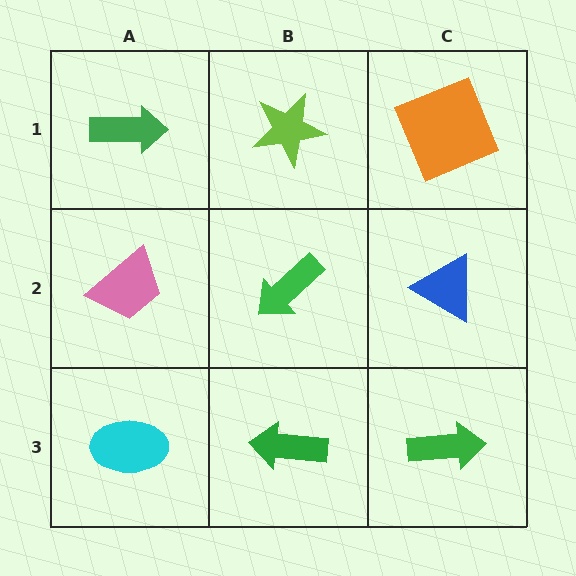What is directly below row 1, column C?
A blue triangle.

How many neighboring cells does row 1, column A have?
2.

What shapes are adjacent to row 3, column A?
A pink trapezoid (row 2, column A), a green arrow (row 3, column B).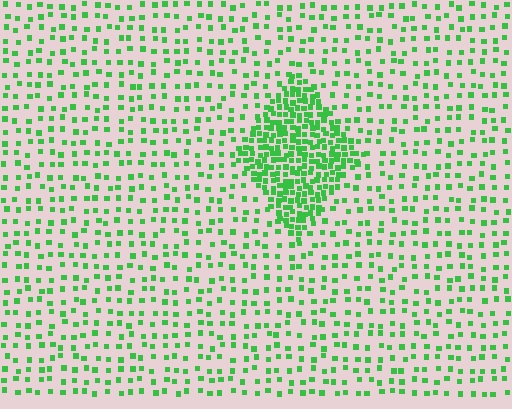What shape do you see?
I see a diamond.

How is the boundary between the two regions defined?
The boundary is defined by a change in element density (approximately 3.0x ratio). All elements are the same color, size, and shape.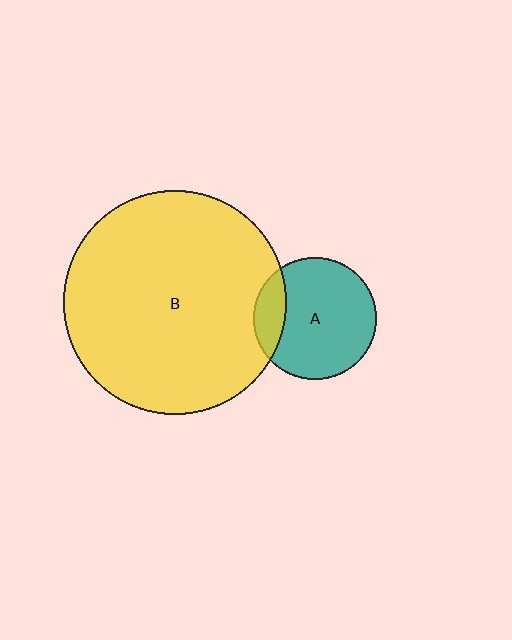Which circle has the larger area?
Circle B (yellow).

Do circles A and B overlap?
Yes.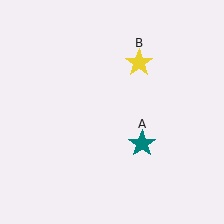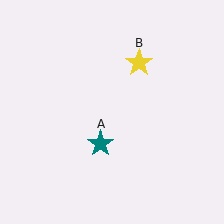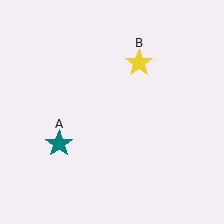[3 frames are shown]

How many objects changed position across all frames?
1 object changed position: teal star (object A).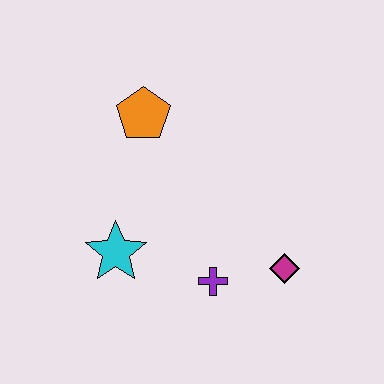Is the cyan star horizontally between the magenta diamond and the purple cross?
No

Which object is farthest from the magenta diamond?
The orange pentagon is farthest from the magenta diamond.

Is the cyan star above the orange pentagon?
No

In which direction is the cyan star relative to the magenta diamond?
The cyan star is to the left of the magenta diamond.